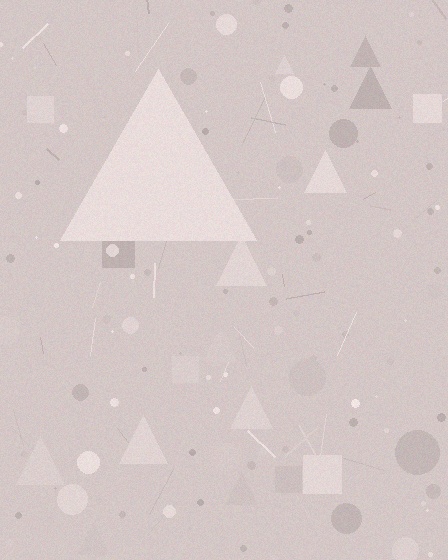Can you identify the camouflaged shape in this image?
The camouflaged shape is a triangle.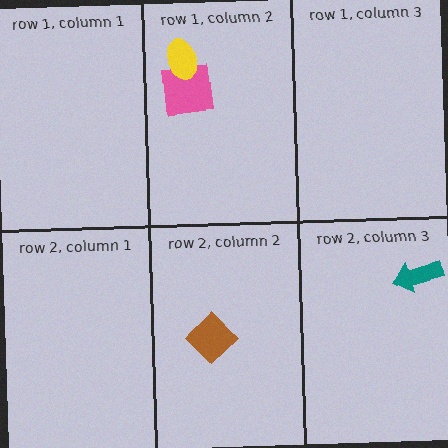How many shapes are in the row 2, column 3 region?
1.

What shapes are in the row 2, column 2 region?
The brown diamond.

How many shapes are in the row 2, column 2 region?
1.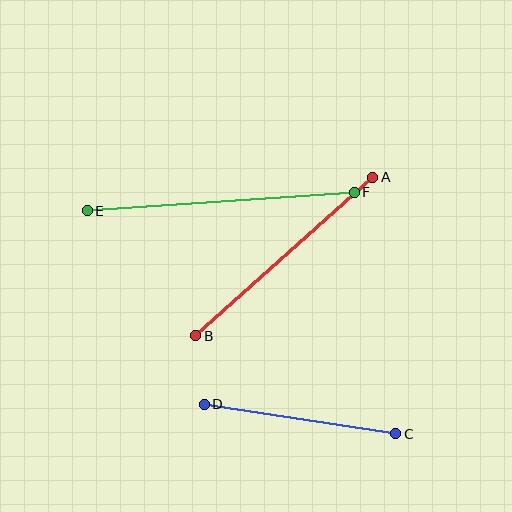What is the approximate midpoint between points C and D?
The midpoint is at approximately (300, 419) pixels.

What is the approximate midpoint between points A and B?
The midpoint is at approximately (284, 256) pixels.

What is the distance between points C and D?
The distance is approximately 194 pixels.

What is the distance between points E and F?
The distance is approximately 268 pixels.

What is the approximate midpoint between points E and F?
The midpoint is at approximately (221, 202) pixels.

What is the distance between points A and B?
The distance is approximately 237 pixels.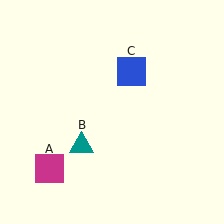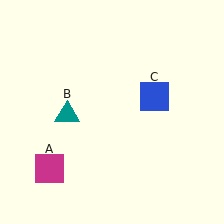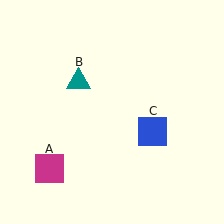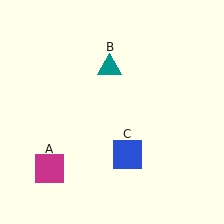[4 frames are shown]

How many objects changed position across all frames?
2 objects changed position: teal triangle (object B), blue square (object C).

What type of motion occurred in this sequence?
The teal triangle (object B), blue square (object C) rotated clockwise around the center of the scene.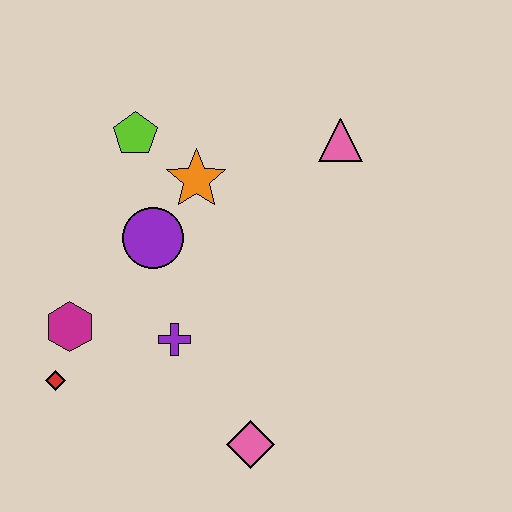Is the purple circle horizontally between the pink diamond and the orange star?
No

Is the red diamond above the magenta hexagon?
No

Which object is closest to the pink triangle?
The orange star is closest to the pink triangle.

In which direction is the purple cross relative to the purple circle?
The purple cross is below the purple circle.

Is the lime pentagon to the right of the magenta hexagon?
Yes